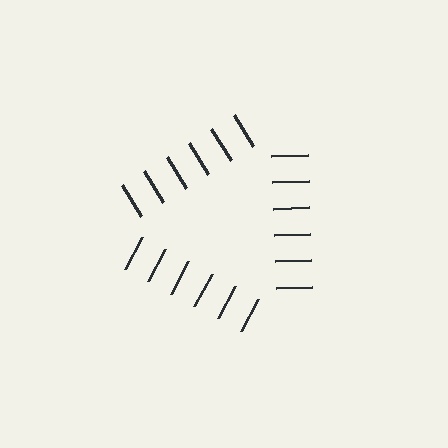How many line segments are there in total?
18 — 6 along each of the 3 edges.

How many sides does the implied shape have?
3 sides — the line-ends trace a triangle.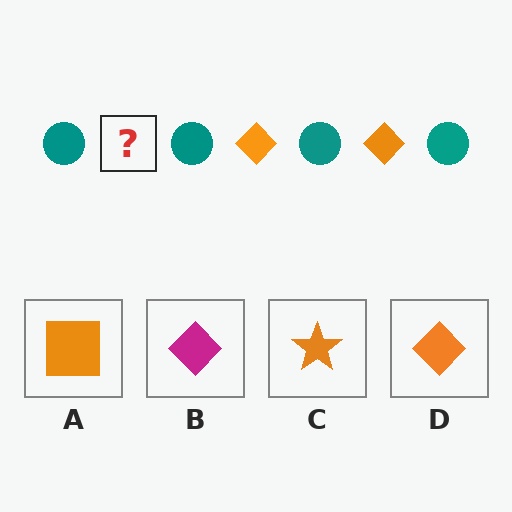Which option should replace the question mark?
Option D.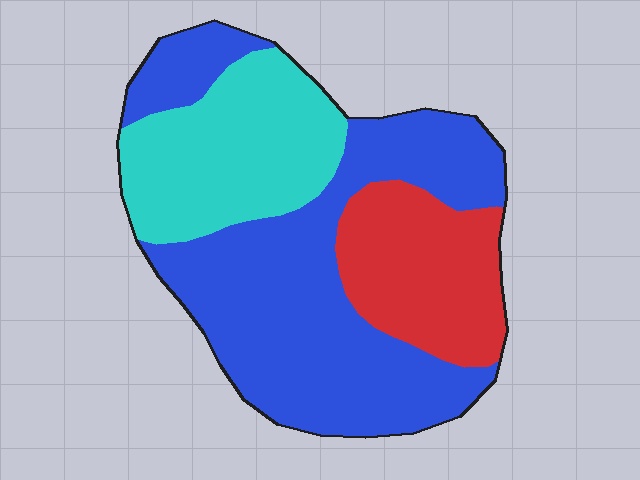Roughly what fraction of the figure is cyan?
Cyan takes up about one quarter (1/4) of the figure.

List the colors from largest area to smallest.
From largest to smallest: blue, cyan, red.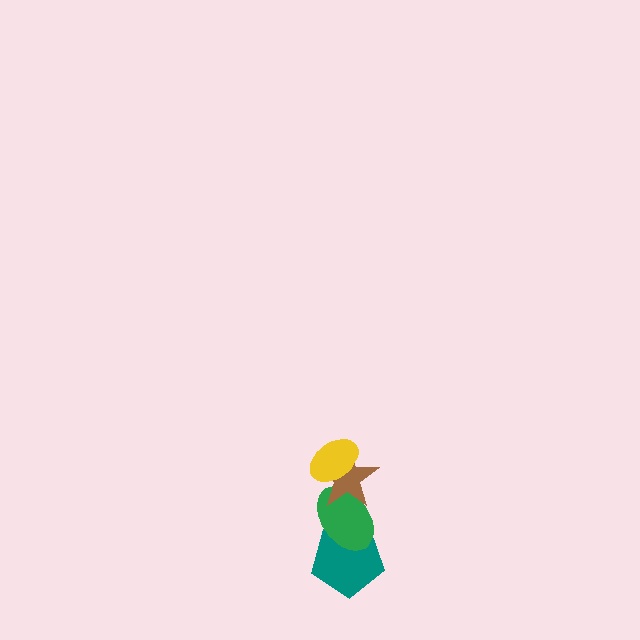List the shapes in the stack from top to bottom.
From top to bottom: the yellow ellipse, the brown star, the green ellipse, the teal pentagon.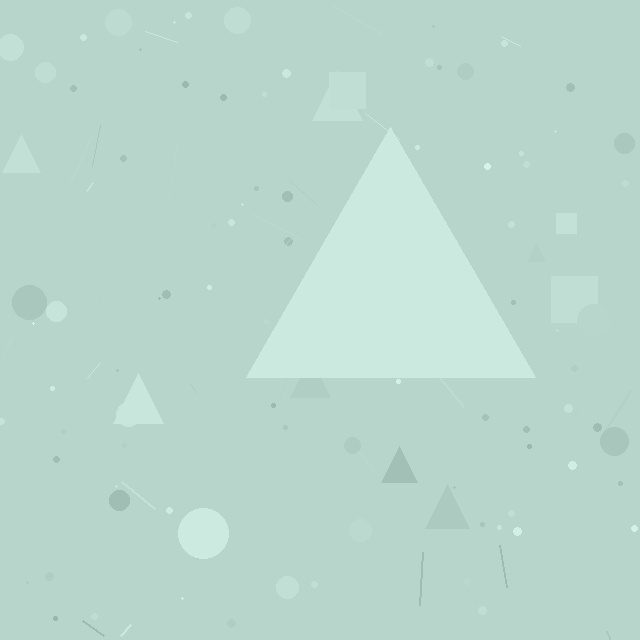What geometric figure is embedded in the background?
A triangle is embedded in the background.